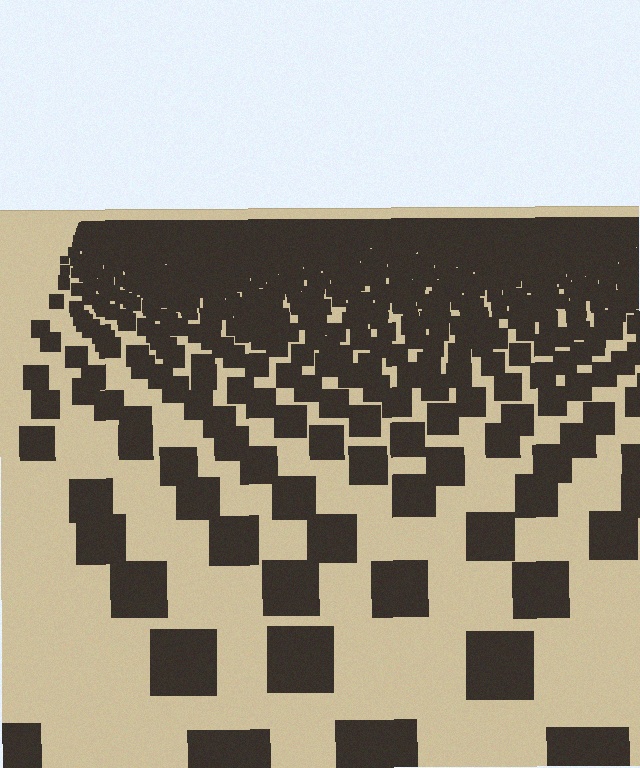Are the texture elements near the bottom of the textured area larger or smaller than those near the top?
Larger. Near the bottom, elements are closer to the viewer and appear at a bigger on-screen size.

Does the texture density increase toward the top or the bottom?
Density increases toward the top.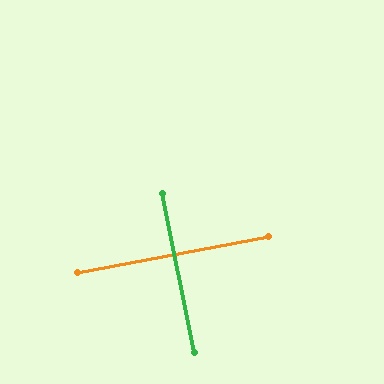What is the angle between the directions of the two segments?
Approximately 89 degrees.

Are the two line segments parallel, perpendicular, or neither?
Perpendicular — they meet at approximately 89°.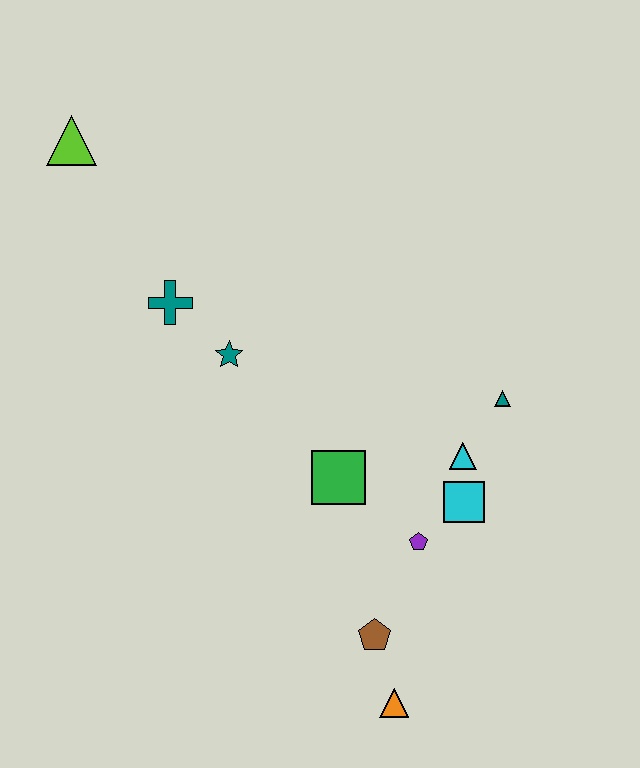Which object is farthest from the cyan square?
The lime triangle is farthest from the cyan square.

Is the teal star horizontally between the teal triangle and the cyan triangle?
No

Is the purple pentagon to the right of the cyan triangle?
No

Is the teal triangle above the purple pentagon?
Yes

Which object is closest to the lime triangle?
The teal cross is closest to the lime triangle.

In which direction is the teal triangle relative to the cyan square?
The teal triangle is above the cyan square.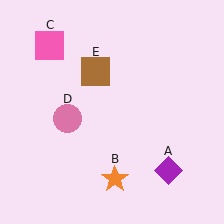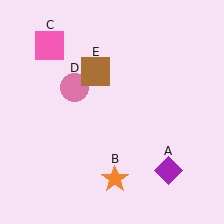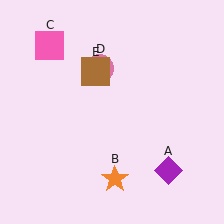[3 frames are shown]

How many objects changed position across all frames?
1 object changed position: pink circle (object D).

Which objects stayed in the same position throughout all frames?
Purple diamond (object A) and orange star (object B) and pink square (object C) and brown square (object E) remained stationary.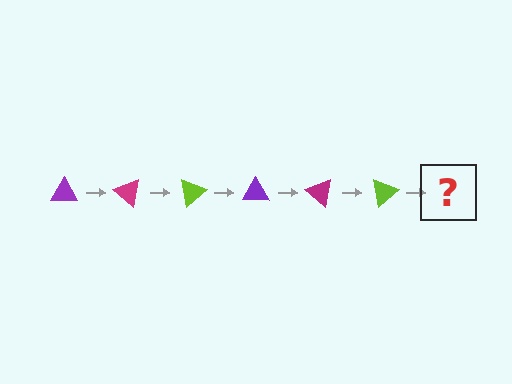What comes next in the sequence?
The next element should be a purple triangle, rotated 240 degrees from the start.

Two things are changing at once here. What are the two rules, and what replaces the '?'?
The two rules are that it rotates 40 degrees each step and the color cycles through purple, magenta, and lime. The '?' should be a purple triangle, rotated 240 degrees from the start.